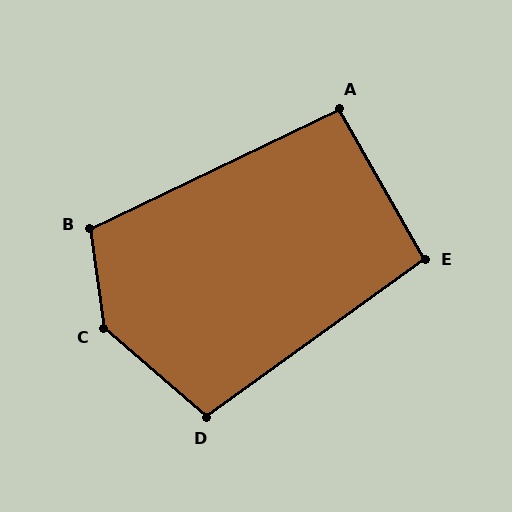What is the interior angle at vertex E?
Approximately 96 degrees (obtuse).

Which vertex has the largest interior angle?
C, at approximately 139 degrees.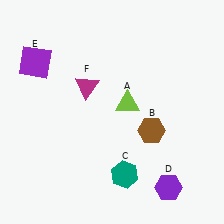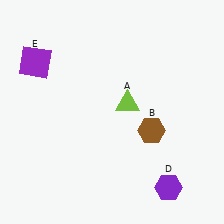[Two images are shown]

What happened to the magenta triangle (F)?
The magenta triangle (F) was removed in Image 2. It was in the top-left area of Image 1.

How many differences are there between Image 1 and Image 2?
There are 2 differences between the two images.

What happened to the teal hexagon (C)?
The teal hexagon (C) was removed in Image 2. It was in the bottom-right area of Image 1.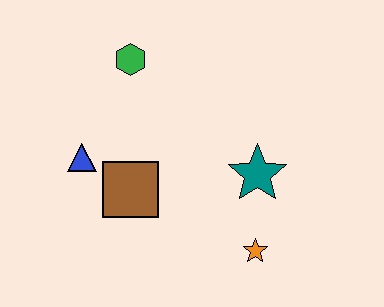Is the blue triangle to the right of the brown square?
No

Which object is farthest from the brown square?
The orange star is farthest from the brown square.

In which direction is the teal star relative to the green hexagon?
The teal star is to the right of the green hexagon.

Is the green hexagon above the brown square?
Yes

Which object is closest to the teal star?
The orange star is closest to the teal star.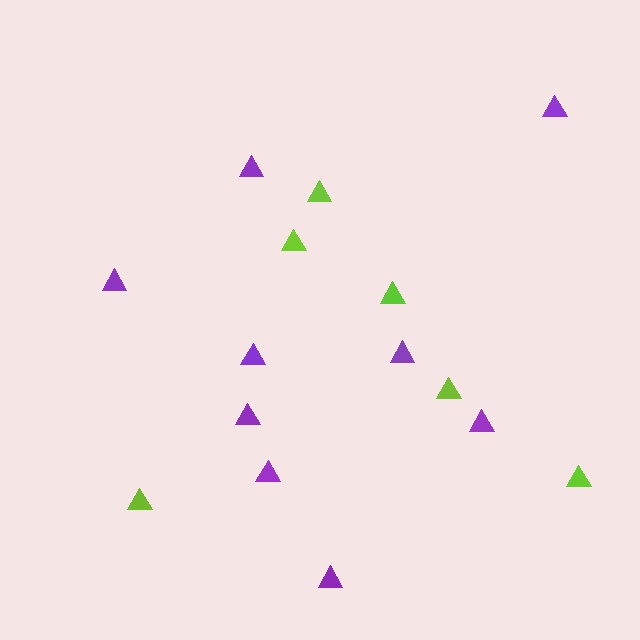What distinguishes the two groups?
There are 2 groups: one group of purple triangles (9) and one group of lime triangles (6).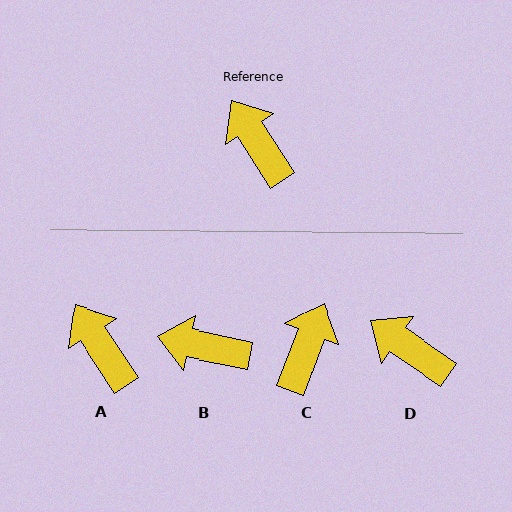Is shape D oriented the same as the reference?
No, it is off by about 23 degrees.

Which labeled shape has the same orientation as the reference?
A.